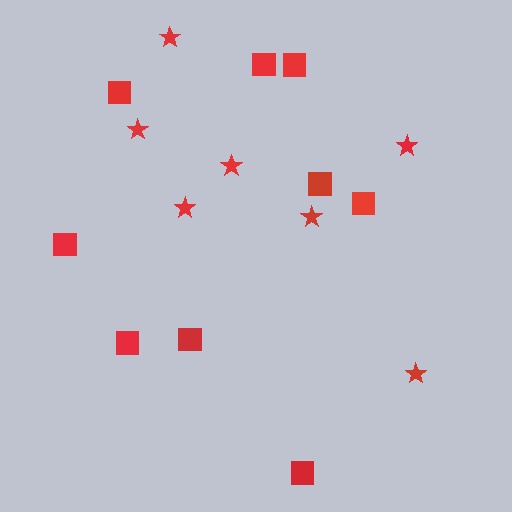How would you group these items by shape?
There are 2 groups: one group of squares (9) and one group of stars (7).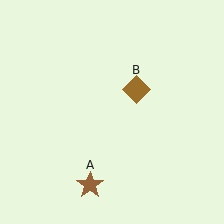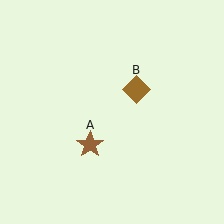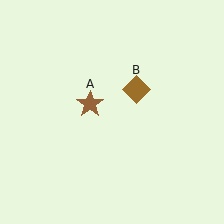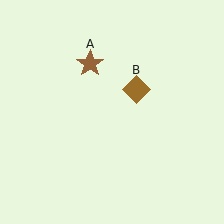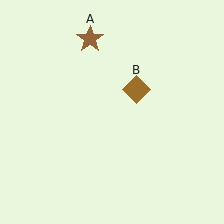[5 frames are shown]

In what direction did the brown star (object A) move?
The brown star (object A) moved up.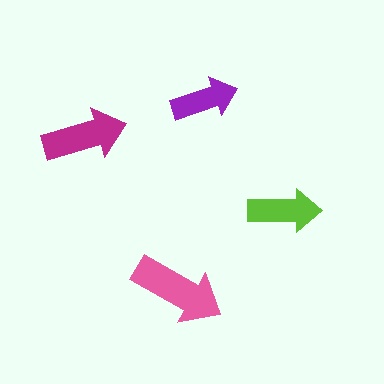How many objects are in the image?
There are 4 objects in the image.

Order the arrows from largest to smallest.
the pink one, the magenta one, the lime one, the purple one.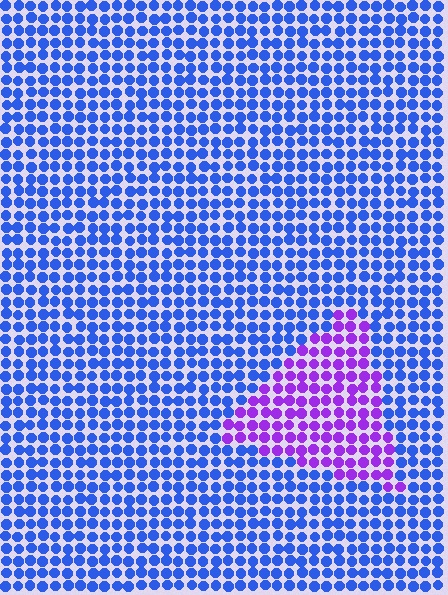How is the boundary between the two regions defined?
The boundary is defined purely by a slight shift in hue (about 52 degrees). Spacing, size, and orientation are identical on both sides.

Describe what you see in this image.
The image is filled with small blue elements in a uniform arrangement. A triangle-shaped region is visible where the elements are tinted to a slightly different hue, forming a subtle color boundary.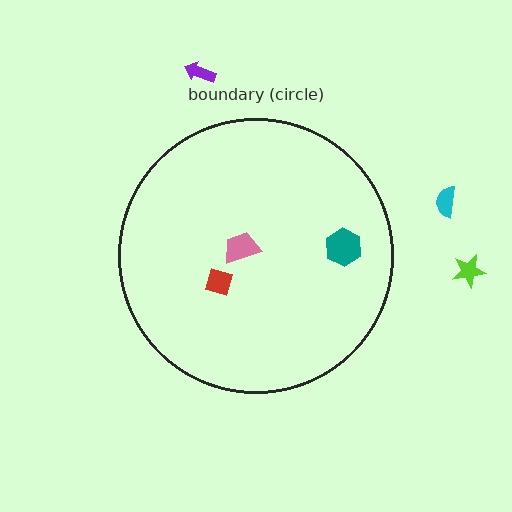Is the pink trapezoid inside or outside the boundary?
Inside.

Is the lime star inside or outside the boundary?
Outside.